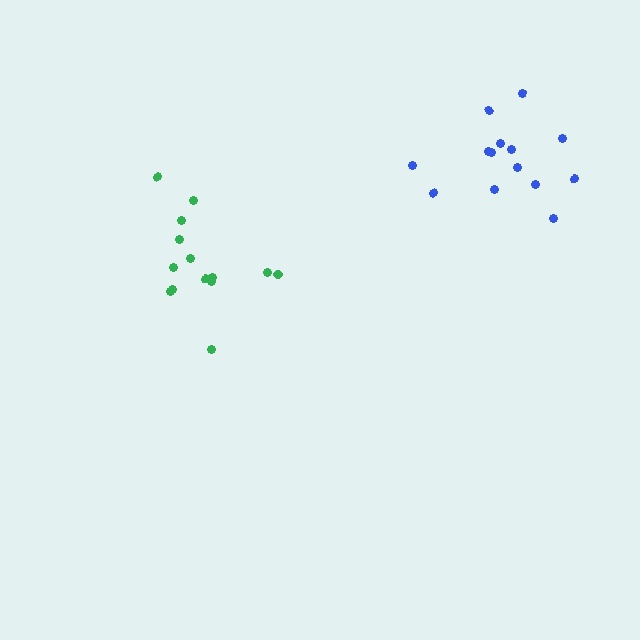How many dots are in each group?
Group 1: 14 dots, Group 2: 14 dots (28 total).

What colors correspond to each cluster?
The clusters are colored: blue, green.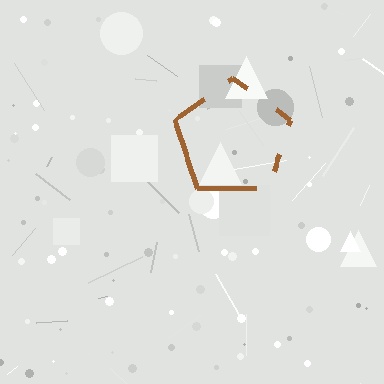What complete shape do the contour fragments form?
The contour fragments form a pentagon.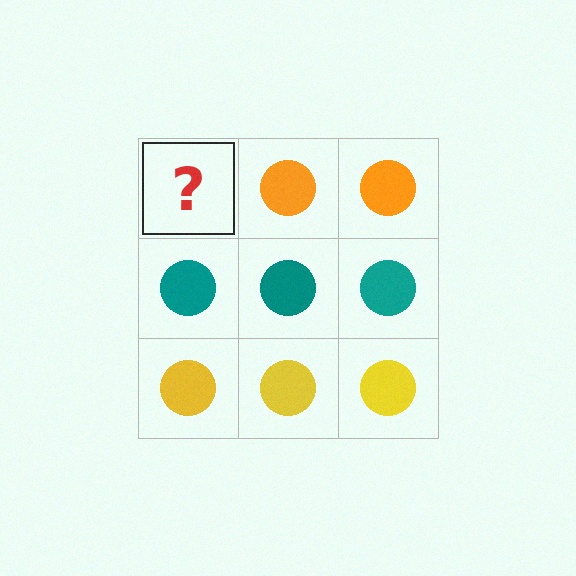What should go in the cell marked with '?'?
The missing cell should contain an orange circle.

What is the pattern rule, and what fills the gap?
The rule is that each row has a consistent color. The gap should be filled with an orange circle.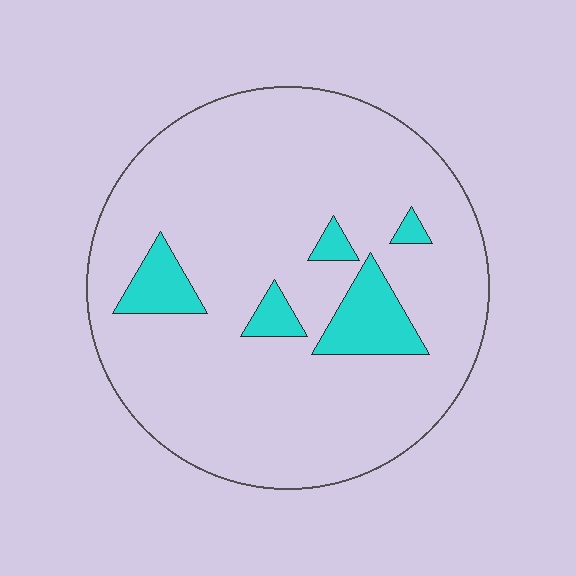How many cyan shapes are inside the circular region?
5.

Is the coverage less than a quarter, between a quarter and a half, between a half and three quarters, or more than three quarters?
Less than a quarter.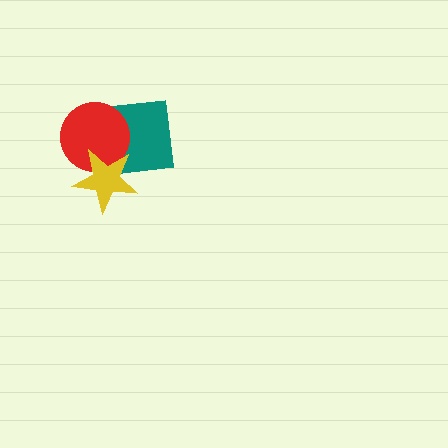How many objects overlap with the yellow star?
2 objects overlap with the yellow star.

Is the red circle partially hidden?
Yes, it is partially covered by another shape.